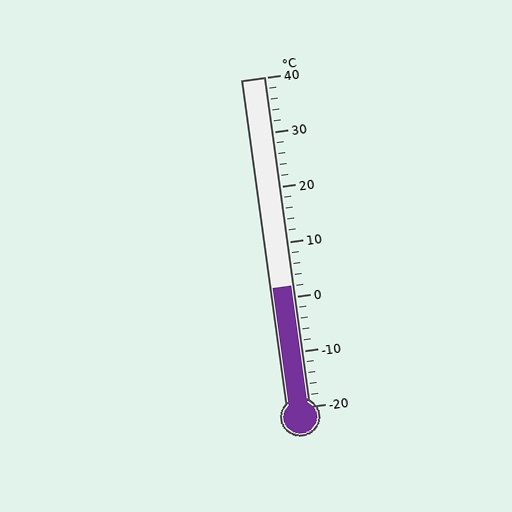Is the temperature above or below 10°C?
The temperature is below 10°C.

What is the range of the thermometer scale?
The thermometer scale ranges from -20°C to 40°C.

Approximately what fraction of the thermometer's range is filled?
The thermometer is filled to approximately 35% of its range.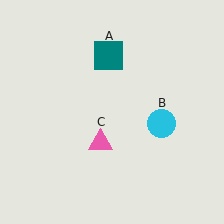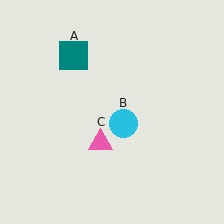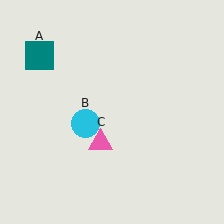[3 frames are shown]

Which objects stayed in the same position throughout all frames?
Pink triangle (object C) remained stationary.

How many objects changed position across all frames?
2 objects changed position: teal square (object A), cyan circle (object B).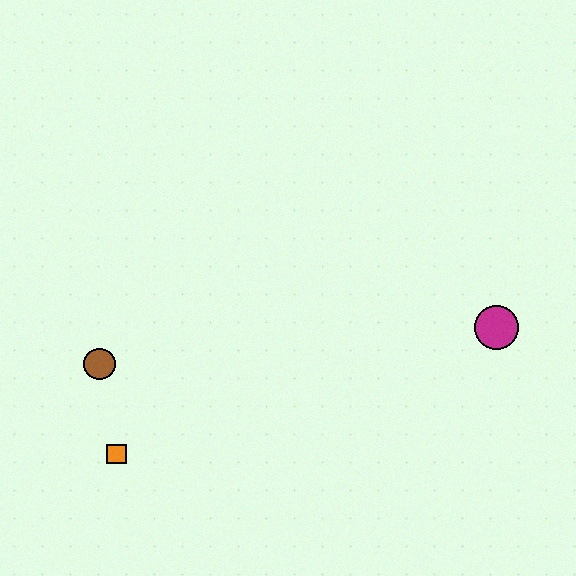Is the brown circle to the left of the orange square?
Yes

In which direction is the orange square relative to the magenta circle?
The orange square is to the left of the magenta circle.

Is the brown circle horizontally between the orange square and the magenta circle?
No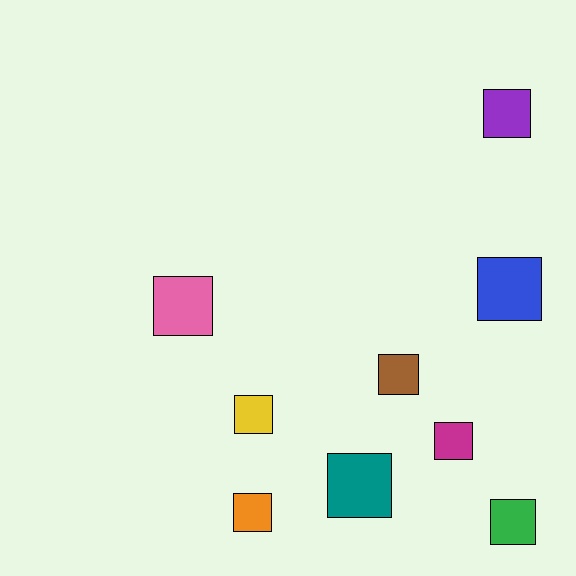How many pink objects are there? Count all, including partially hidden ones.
There is 1 pink object.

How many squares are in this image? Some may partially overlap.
There are 9 squares.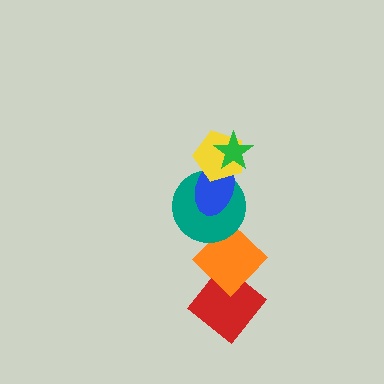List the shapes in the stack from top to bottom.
From top to bottom: the green star, the yellow pentagon, the blue ellipse, the teal circle, the orange diamond, the red diamond.